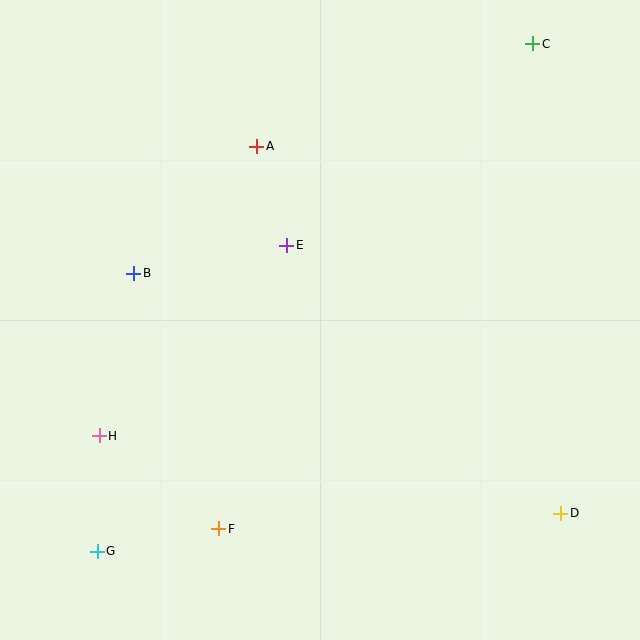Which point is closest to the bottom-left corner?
Point G is closest to the bottom-left corner.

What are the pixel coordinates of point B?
Point B is at (134, 273).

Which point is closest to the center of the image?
Point E at (287, 245) is closest to the center.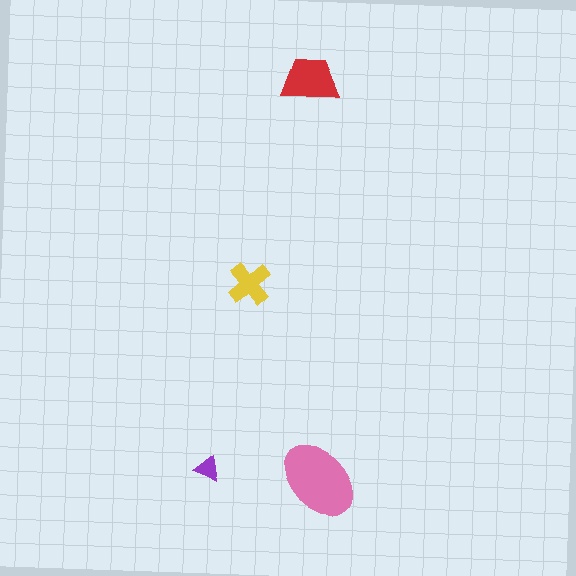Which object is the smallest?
The purple triangle.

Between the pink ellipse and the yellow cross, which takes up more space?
The pink ellipse.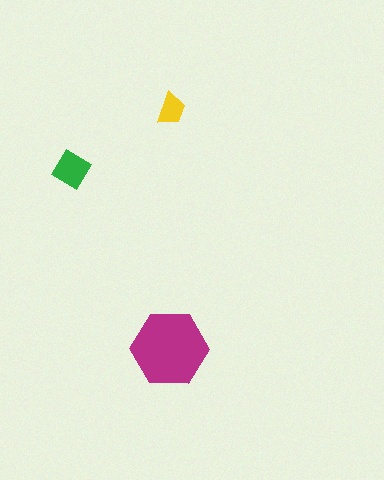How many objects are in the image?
There are 3 objects in the image.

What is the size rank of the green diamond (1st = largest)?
2nd.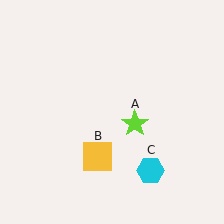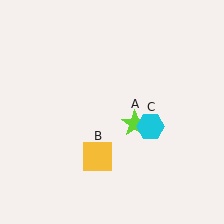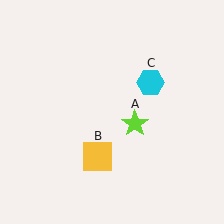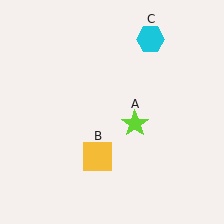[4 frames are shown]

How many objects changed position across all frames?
1 object changed position: cyan hexagon (object C).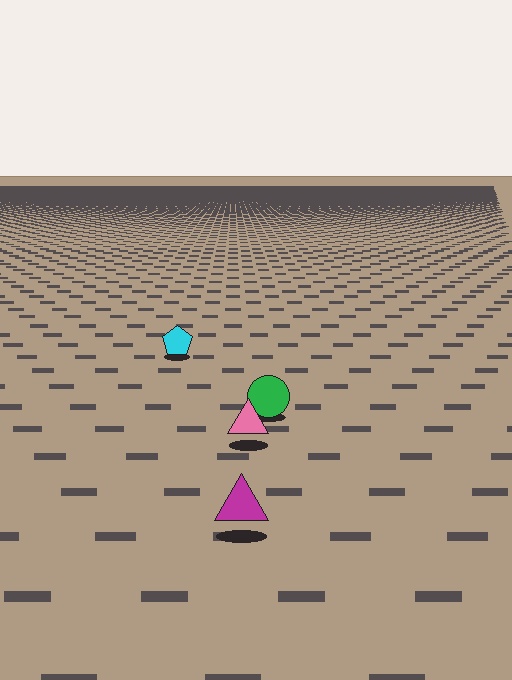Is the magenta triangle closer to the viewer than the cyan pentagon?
Yes. The magenta triangle is closer — you can tell from the texture gradient: the ground texture is coarser near it.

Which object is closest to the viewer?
The magenta triangle is closest. The texture marks near it are larger and more spread out.